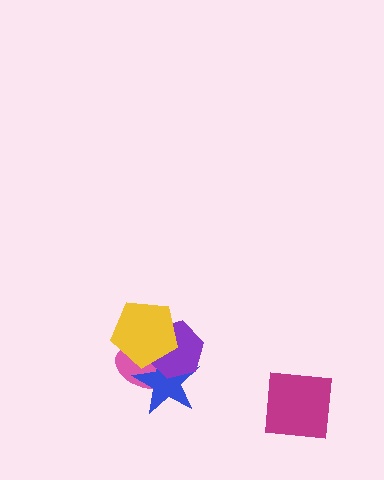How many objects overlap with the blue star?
3 objects overlap with the blue star.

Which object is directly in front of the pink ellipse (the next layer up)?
The blue star is directly in front of the pink ellipse.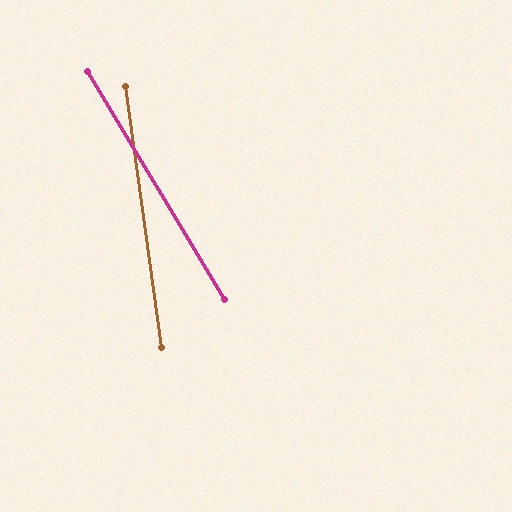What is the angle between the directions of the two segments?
Approximately 23 degrees.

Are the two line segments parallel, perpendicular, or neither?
Neither parallel nor perpendicular — they differ by about 23°.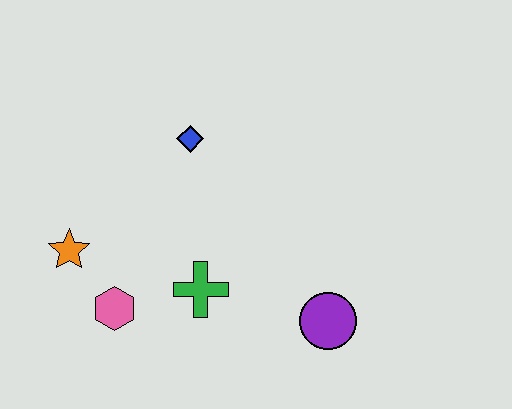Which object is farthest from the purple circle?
The orange star is farthest from the purple circle.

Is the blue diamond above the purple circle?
Yes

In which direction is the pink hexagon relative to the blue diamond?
The pink hexagon is below the blue diamond.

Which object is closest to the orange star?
The pink hexagon is closest to the orange star.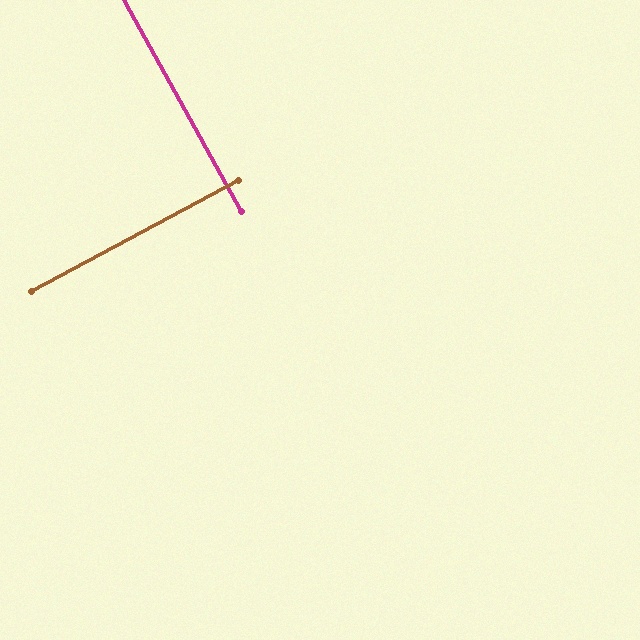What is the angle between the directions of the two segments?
Approximately 89 degrees.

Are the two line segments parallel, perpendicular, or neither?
Perpendicular — they meet at approximately 89°.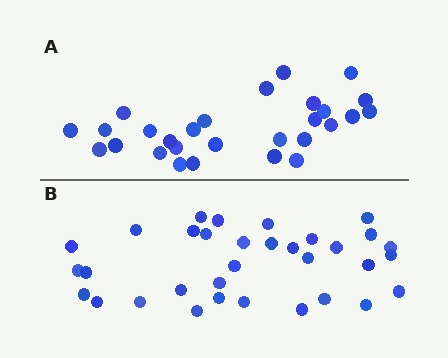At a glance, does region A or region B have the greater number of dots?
Region B (the bottom region) has more dots.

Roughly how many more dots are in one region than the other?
Region B has about 5 more dots than region A.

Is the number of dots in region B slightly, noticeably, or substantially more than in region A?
Region B has only slightly more — the two regions are fairly close. The ratio is roughly 1.2 to 1.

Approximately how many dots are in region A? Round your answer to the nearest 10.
About 30 dots. (The exact count is 28, which rounds to 30.)